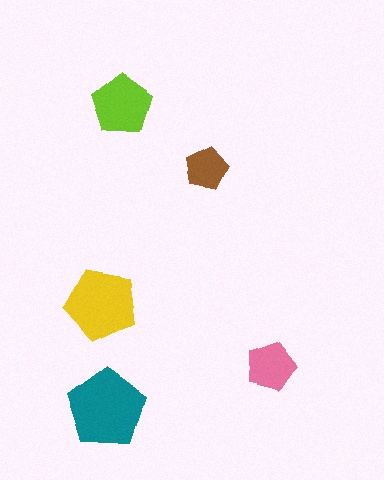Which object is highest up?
The lime pentagon is topmost.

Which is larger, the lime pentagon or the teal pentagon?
The teal one.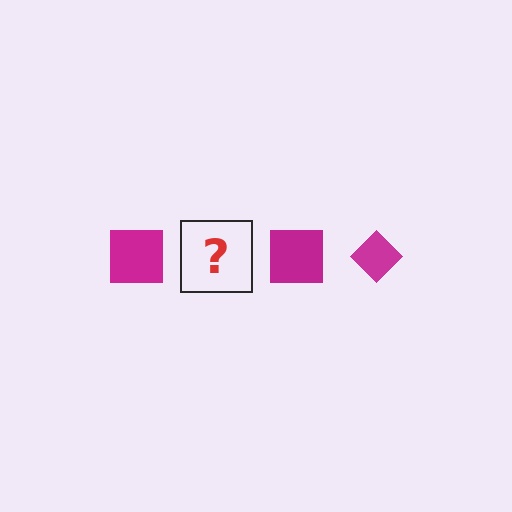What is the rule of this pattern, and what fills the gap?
The rule is that the pattern cycles through square, diamond shapes in magenta. The gap should be filled with a magenta diamond.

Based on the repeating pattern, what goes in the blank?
The blank should be a magenta diamond.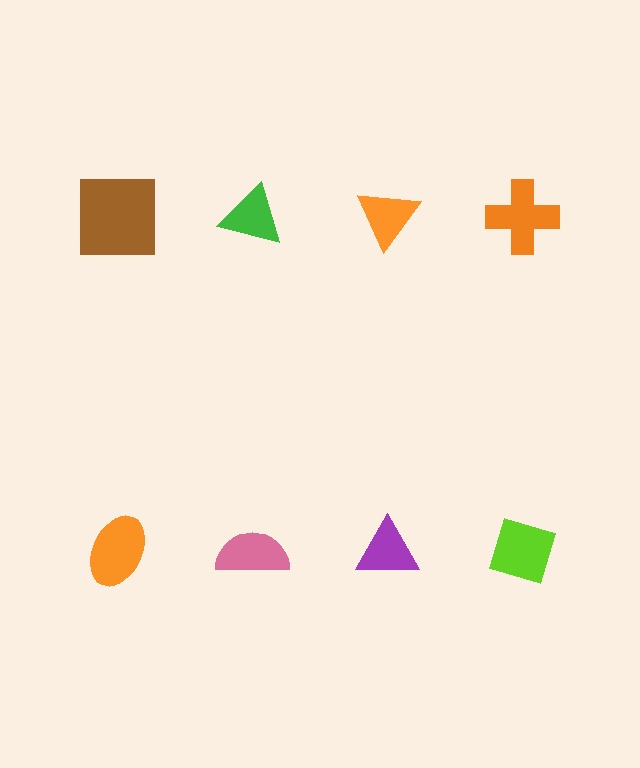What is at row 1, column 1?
A brown square.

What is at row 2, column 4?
A lime diamond.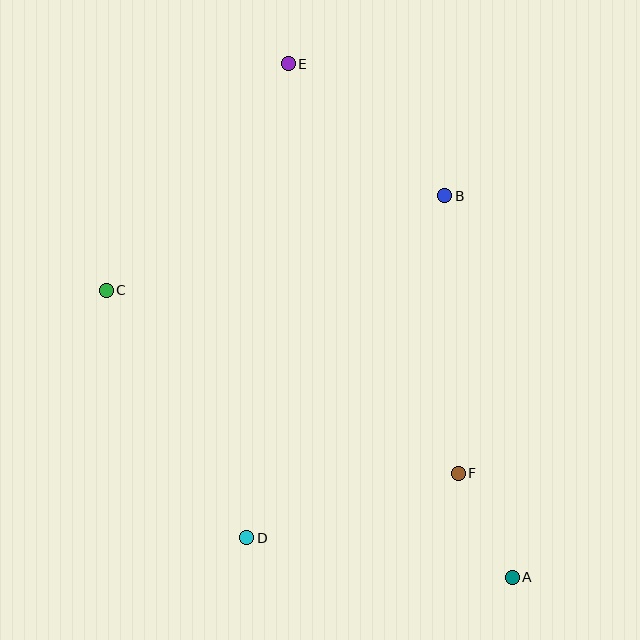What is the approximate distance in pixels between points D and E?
The distance between D and E is approximately 476 pixels.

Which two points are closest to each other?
Points A and F are closest to each other.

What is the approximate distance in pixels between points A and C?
The distance between A and C is approximately 498 pixels.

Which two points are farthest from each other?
Points A and E are farthest from each other.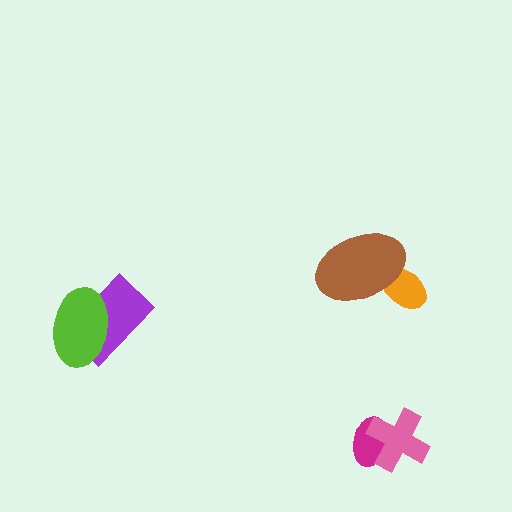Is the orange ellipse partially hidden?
Yes, it is partially covered by another shape.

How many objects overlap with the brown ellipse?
1 object overlaps with the brown ellipse.